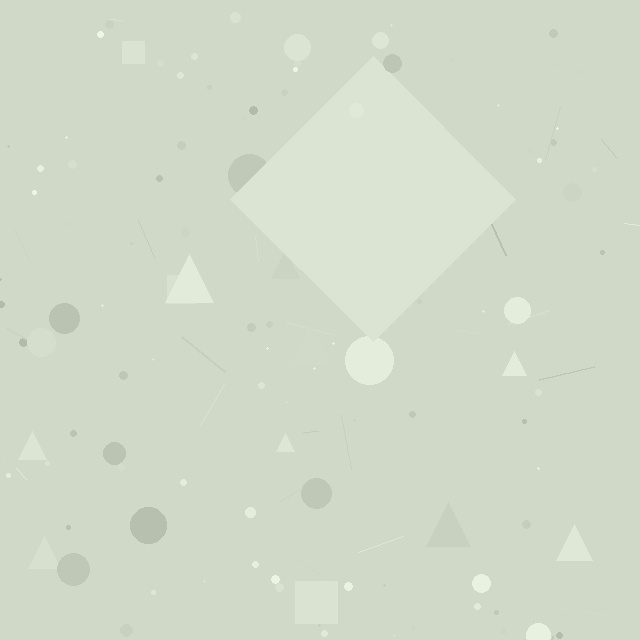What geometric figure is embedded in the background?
A diamond is embedded in the background.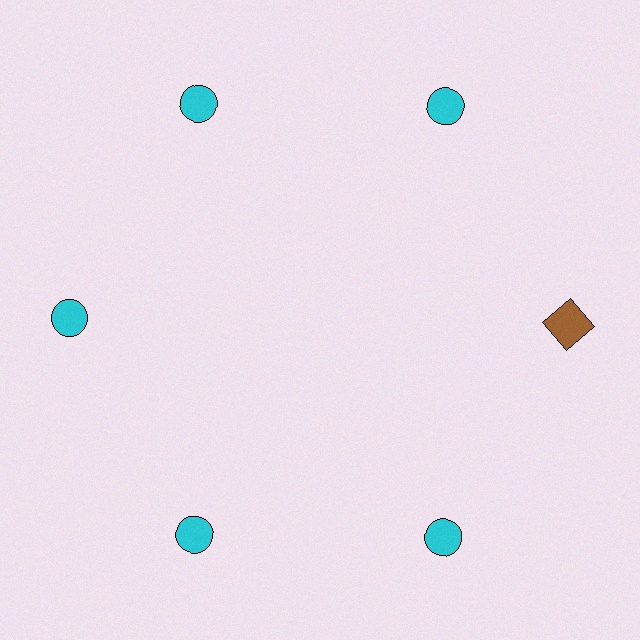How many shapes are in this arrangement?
There are 6 shapes arranged in a ring pattern.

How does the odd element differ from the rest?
It differs in both color (brown instead of cyan) and shape (square instead of circle).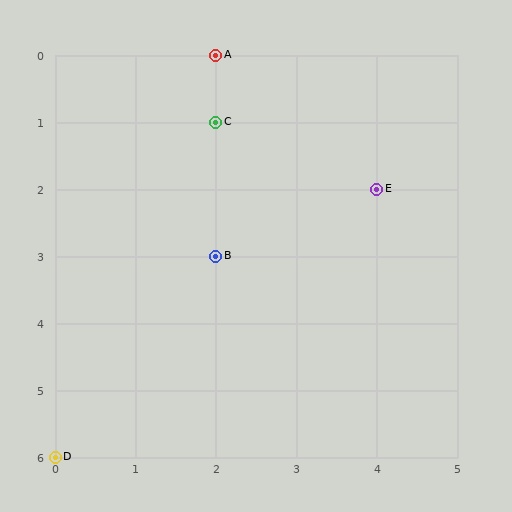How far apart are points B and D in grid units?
Points B and D are 2 columns and 3 rows apart (about 3.6 grid units diagonally).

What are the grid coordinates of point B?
Point B is at grid coordinates (2, 3).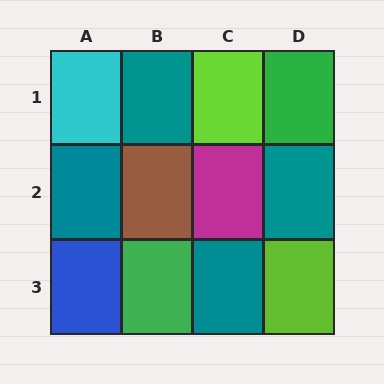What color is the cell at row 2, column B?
Brown.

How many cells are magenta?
1 cell is magenta.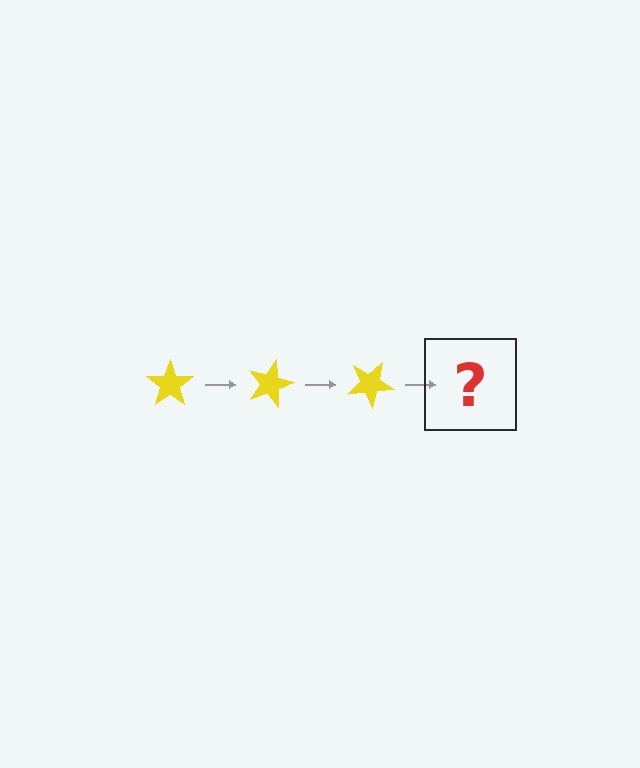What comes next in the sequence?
The next element should be a yellow star rotated 45 degrees.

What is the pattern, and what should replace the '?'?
The pattern is that the star rotates 15 degrees each step. The '?' should be a yellow star rotated 45 degrees.